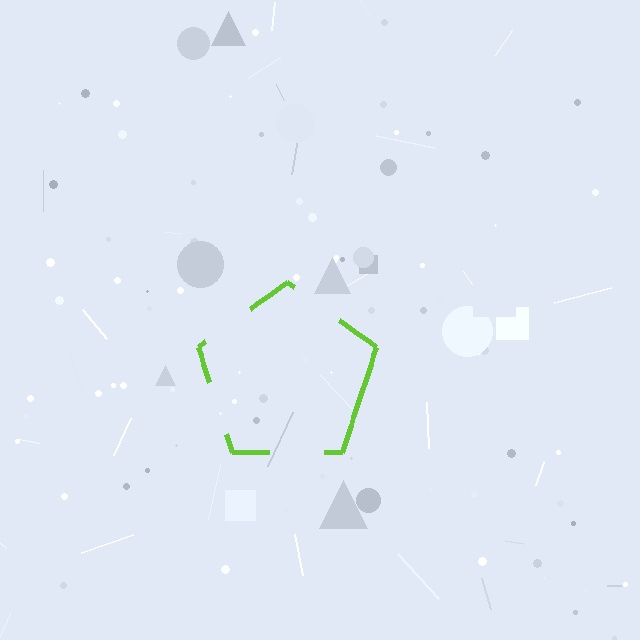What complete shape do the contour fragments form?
The contour fragments form a pentagon.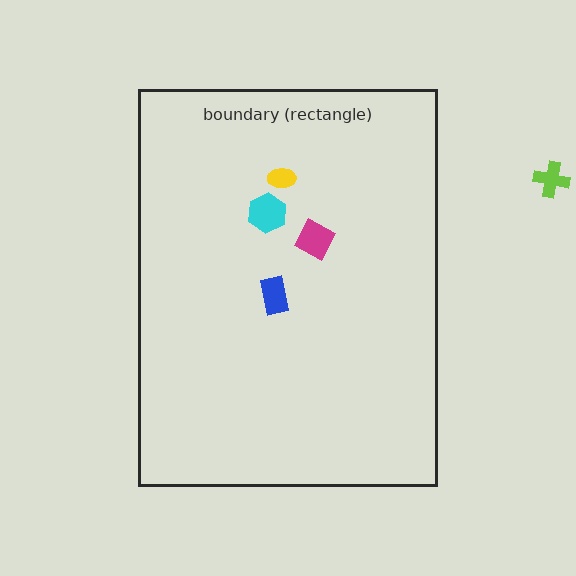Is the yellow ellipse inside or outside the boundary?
Inside.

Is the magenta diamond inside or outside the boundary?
Inside.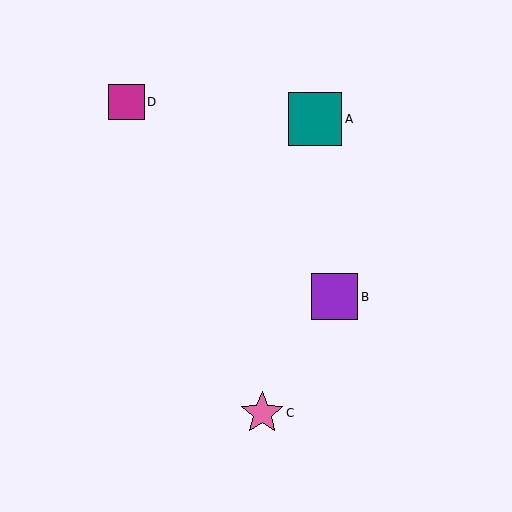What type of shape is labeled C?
Shape C is a pink star.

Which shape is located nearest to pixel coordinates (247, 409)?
The pink star (labeled C) at (262, 413) is nearest to that location.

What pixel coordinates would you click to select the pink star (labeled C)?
Click at (262, 413) to select the pink star C.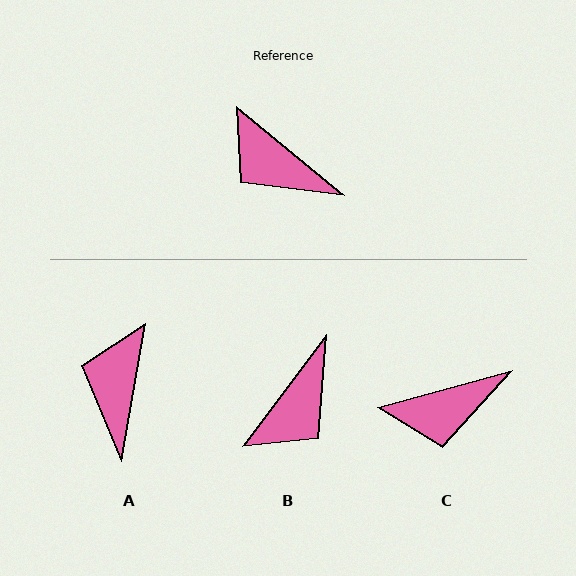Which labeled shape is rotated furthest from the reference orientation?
B, about 93 degrees away.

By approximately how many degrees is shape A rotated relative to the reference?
Approximately 60 degrees clockwise.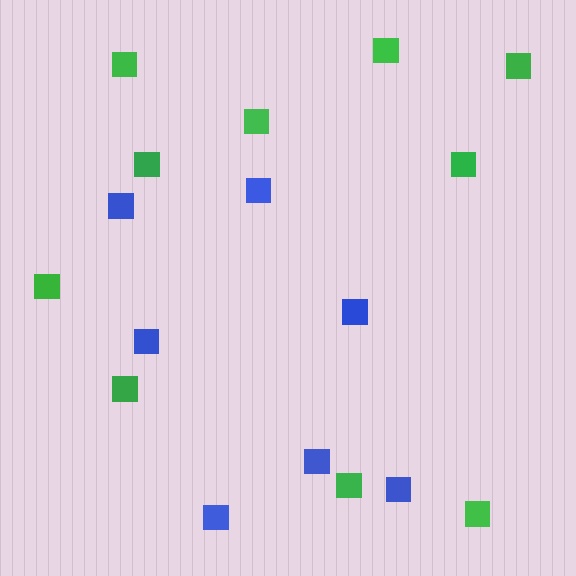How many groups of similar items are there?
There are 2 groups: one group of blue squares (7) and one group of green squares (10).